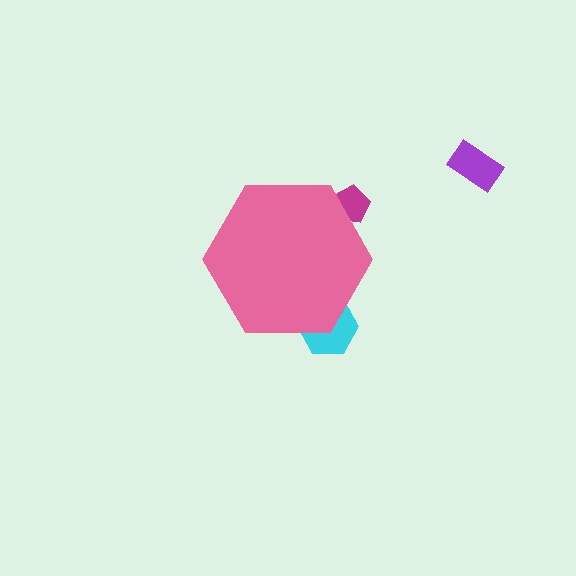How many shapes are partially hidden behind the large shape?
2 shapes are partially hidden.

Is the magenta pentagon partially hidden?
Yes, the magenta pentagon is partially hidden behind the pink hexagon.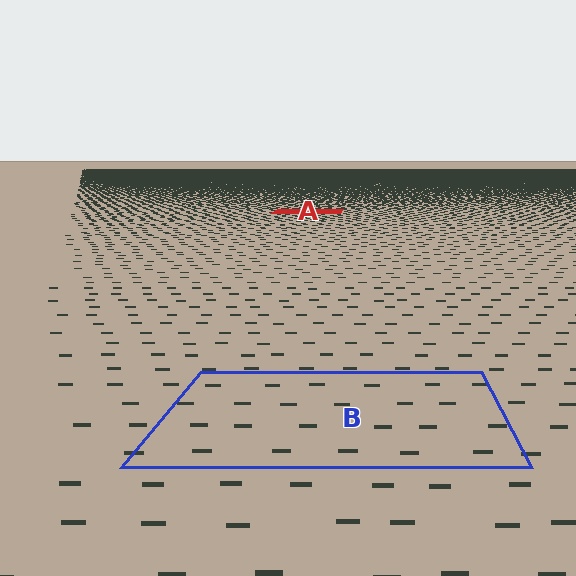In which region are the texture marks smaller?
The texture marks are smaller in region A, because it is farther away.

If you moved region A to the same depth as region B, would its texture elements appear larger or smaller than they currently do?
They would appear larger. At a closer depth, the same texture elements are projected at a bigger on-screen size.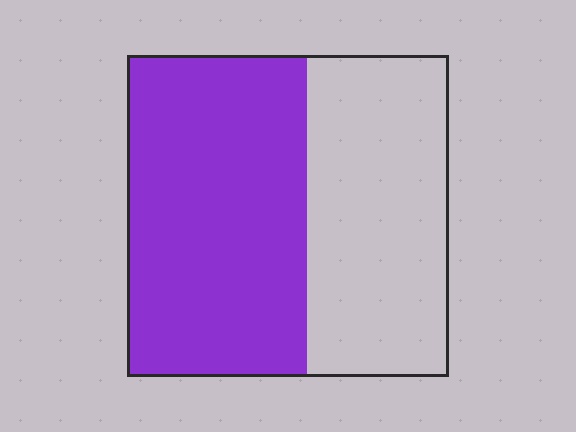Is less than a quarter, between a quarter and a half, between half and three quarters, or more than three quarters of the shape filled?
Between half and three quarters.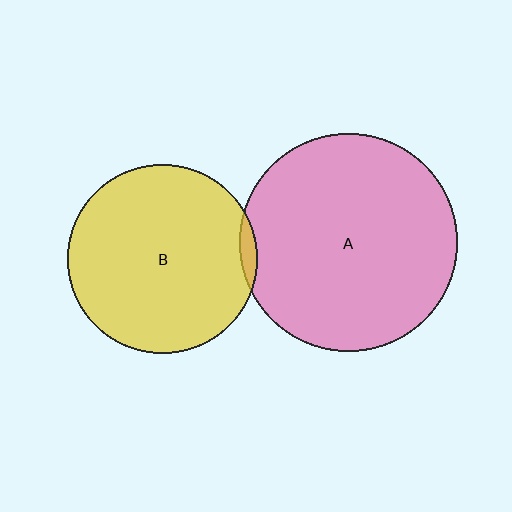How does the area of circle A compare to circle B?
Approximately 1.3 times.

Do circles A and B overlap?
Yes.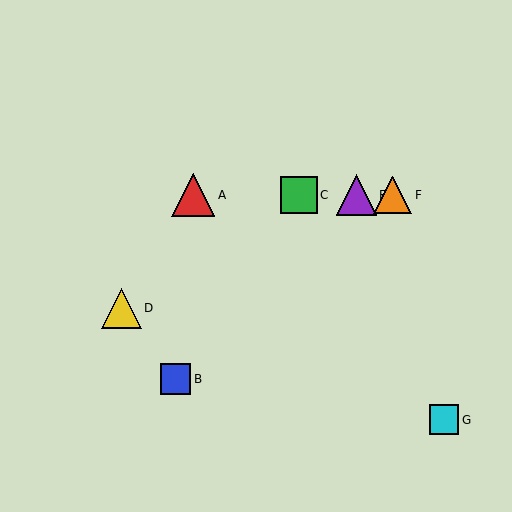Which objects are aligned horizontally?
Objects A, C, E, F are aligned horizontally.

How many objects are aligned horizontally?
4 objects (A, C, E, F) are aligned horizontally.